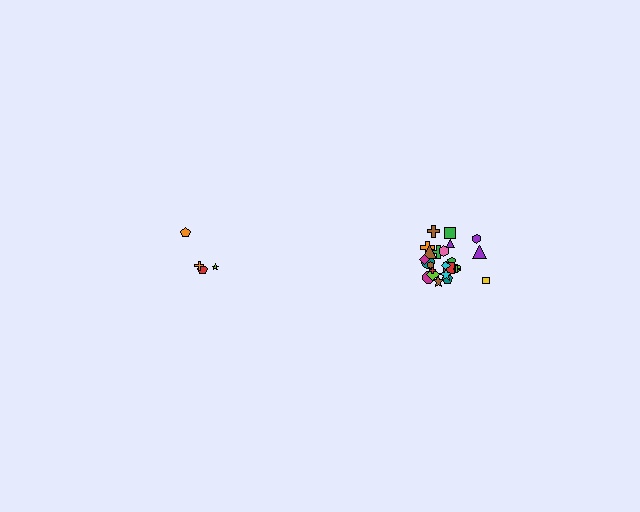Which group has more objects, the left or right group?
The right group.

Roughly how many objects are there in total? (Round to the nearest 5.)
Roughly 30 objects in total.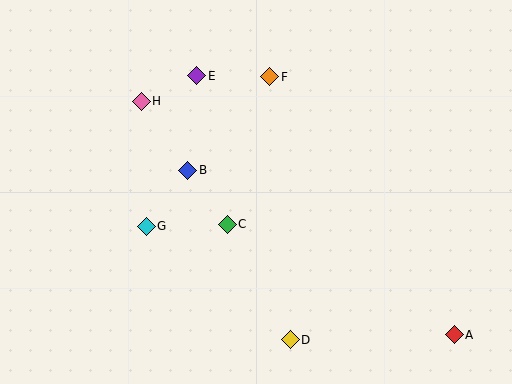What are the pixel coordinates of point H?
Point H is at (141, 101).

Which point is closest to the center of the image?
Point C at (227, 224) is closest to the center.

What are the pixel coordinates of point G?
Point G is at (146, 226).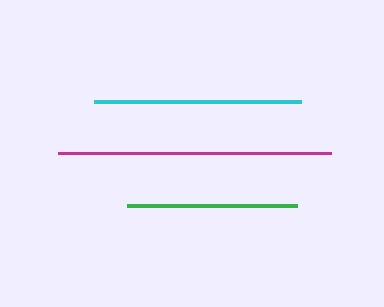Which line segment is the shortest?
The green line is the shortest at approximately 170 pixels.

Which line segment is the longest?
The magenta line is the longest at approximately 274 pixels.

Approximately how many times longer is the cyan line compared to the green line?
The cyan line is approximately 1.2 times the length of the green line.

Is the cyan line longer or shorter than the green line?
The cyan line is longer than the green line.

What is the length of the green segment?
The green segment is approximately 170 pixels long.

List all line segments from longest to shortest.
From longest to shortest: magenta, cyan, green.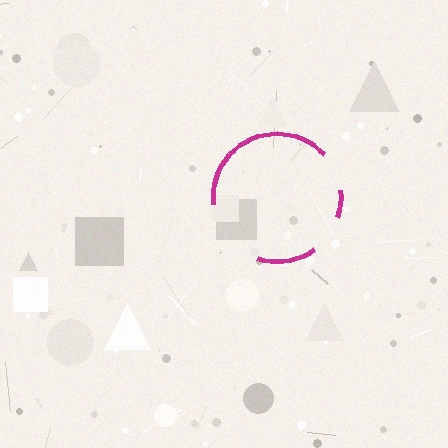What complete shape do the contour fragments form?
The contour fragments form a circle.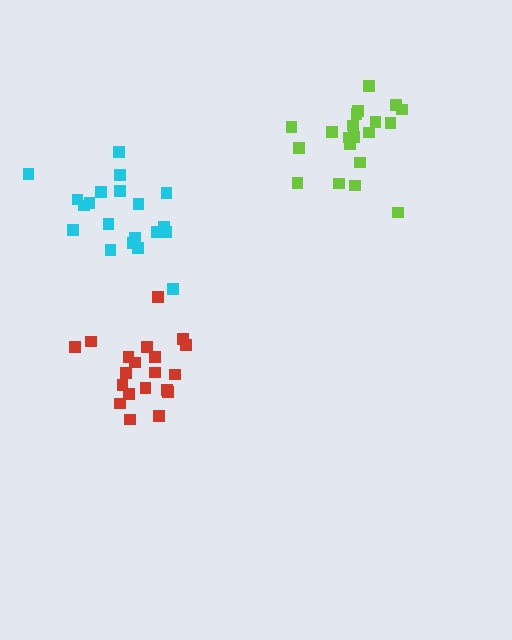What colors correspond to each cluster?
The clusters are colored: lime, red, cyan.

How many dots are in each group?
Group 1: 20 dots, Group 2: 20 dots, Group 3: 20 dots (60 total).